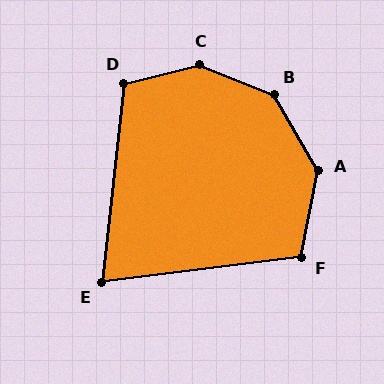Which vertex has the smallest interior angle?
E, at approximately 77 degrees.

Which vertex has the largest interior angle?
C, at approximately 144 degrees.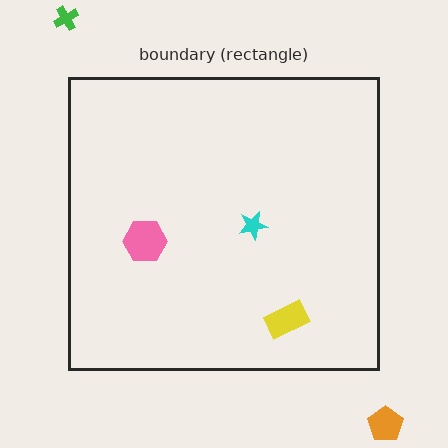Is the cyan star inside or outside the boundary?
Inside.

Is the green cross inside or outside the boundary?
Outside.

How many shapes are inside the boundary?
3 inside, 2 outside.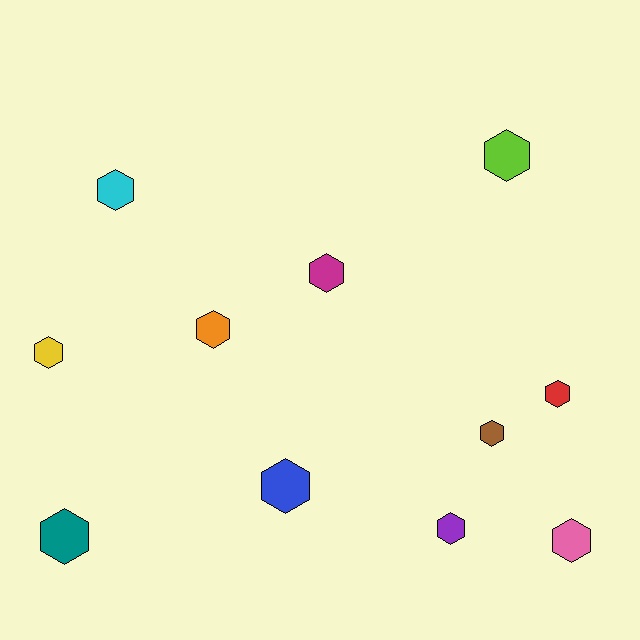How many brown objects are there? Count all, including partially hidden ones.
There is 1 brown object.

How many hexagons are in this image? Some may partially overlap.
There are 11 hexagons.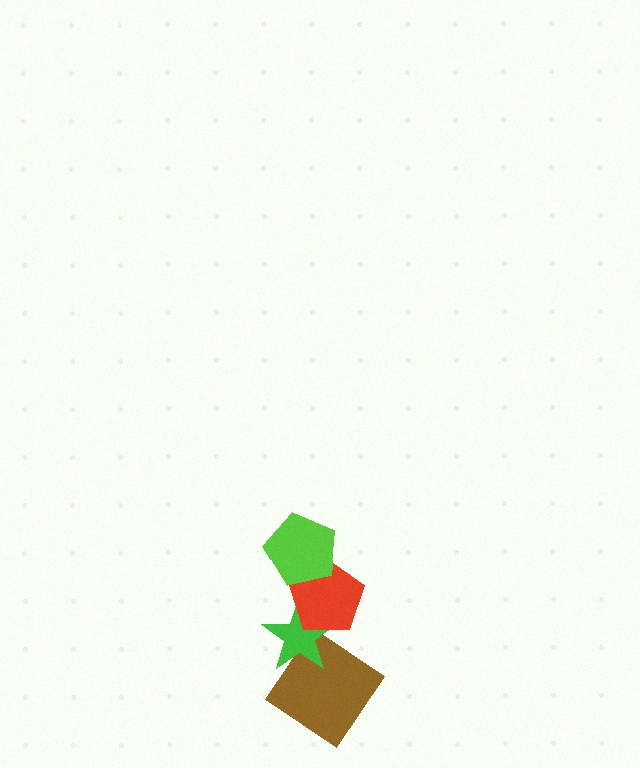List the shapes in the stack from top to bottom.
From top to bottom: the lime pentagon, the red pentagon, the green star, the brown diamond.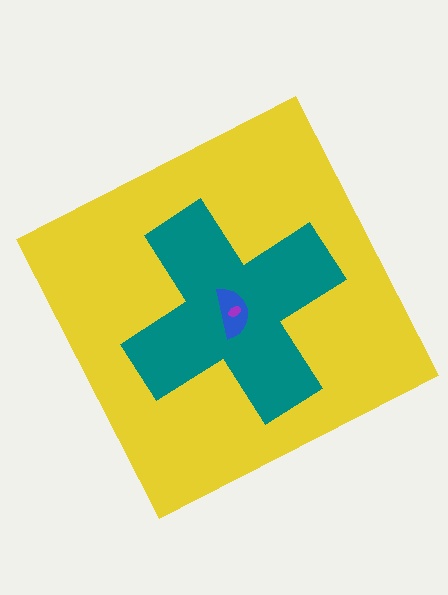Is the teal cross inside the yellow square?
Yes.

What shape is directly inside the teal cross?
The blue semicircle.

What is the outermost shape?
The yellow square.